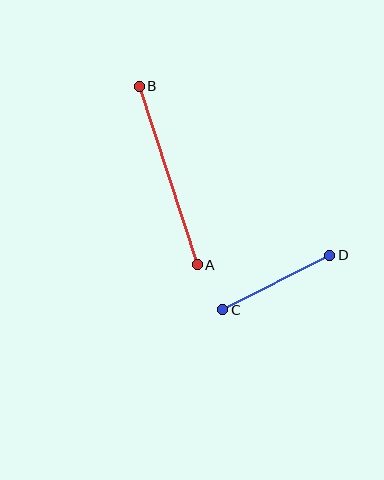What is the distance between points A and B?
The distance is approximately 188 pixels.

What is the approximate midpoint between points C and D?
The midpoint is at approximately (276, 283) pixels.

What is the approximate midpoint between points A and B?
The midpoint is at approximately (168, 175) pixels.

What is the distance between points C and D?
The distance is approximately 120 pixels.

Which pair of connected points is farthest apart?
Points A and B are farthest apart.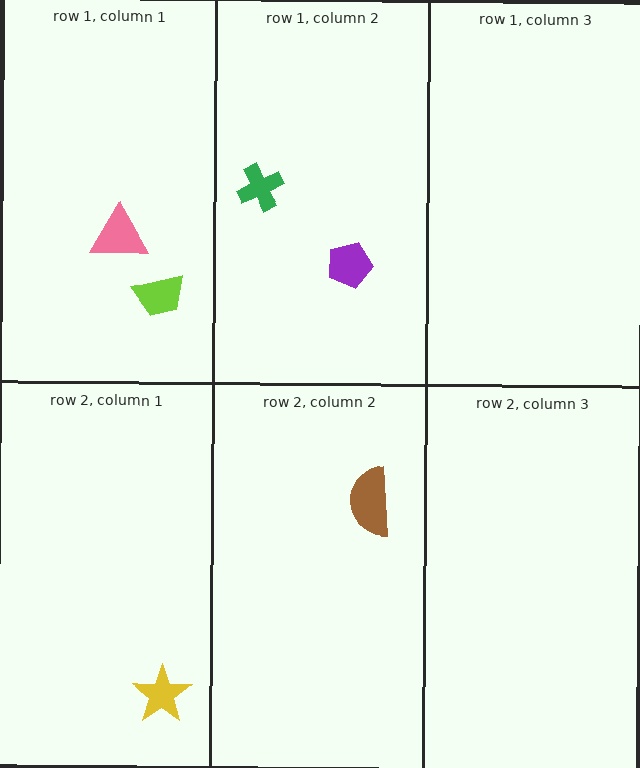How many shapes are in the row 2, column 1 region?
1.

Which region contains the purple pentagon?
The row 1, column 2 region.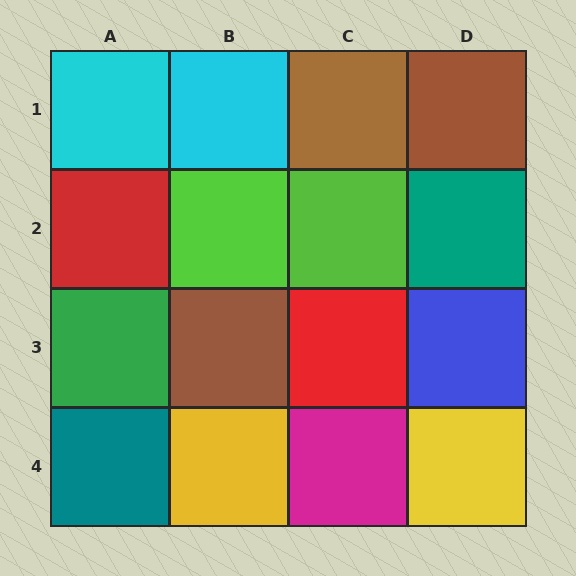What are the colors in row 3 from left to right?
Green, brown, red, blue.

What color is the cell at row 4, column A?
Teal.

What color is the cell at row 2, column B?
Lime.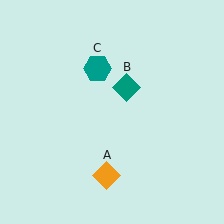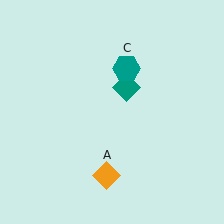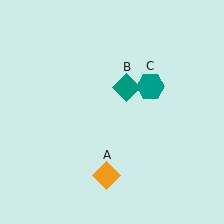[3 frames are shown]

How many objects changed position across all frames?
1 object changed position: teal hexagon (object C).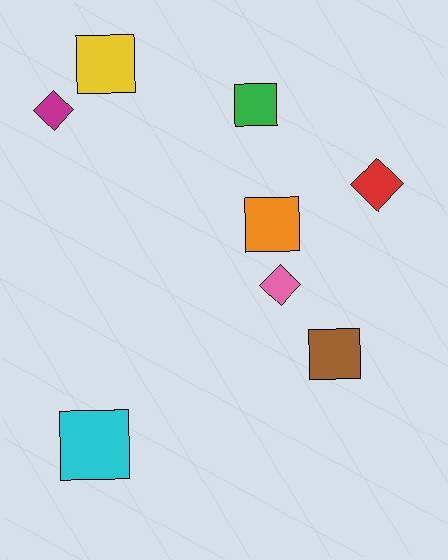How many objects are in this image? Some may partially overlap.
There are 8 objects.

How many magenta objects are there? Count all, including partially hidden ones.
There is 1 magenta object.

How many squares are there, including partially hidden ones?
There are 5 squares.